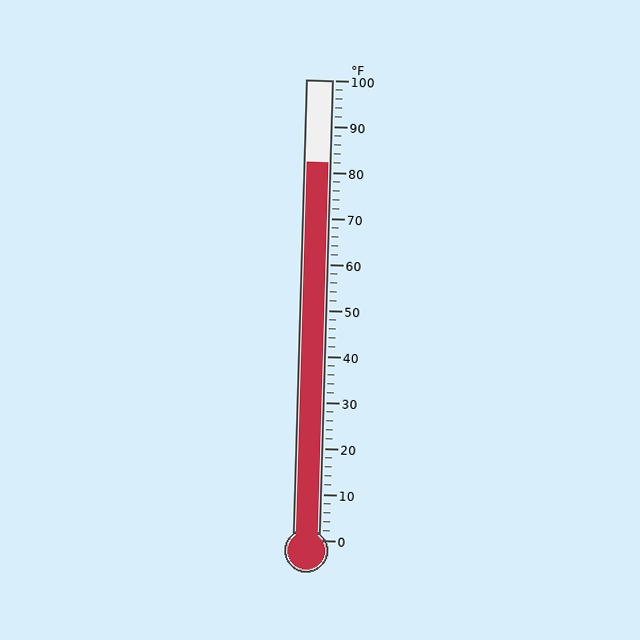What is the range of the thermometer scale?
The thermometer scale ranges from 0°F to 100°F.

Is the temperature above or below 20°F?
The temperature is above 20°F.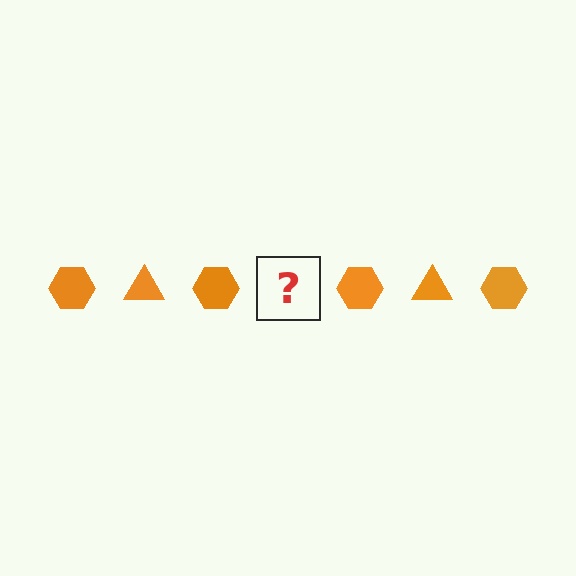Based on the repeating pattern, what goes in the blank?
The blank should be an orange triangle.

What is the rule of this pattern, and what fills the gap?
The rule is that the pattern cycles through hexagon, triangle shapes in orange. The gap should be filled with an orange triangle.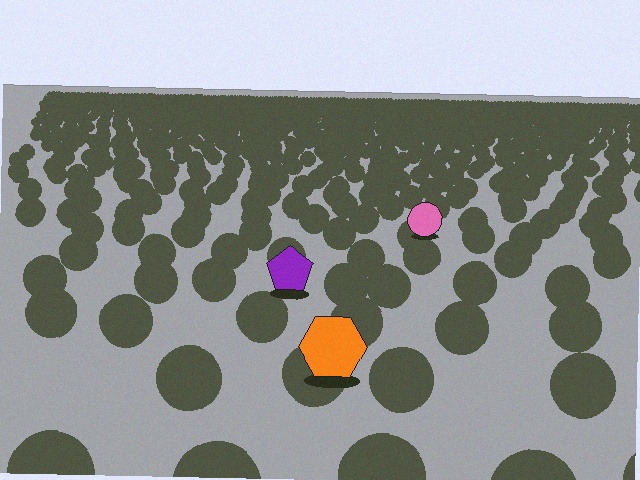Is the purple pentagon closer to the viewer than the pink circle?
Yes. The purple pentagon is closer — you can tell from the texture gradient: the ground texture is coarser near it.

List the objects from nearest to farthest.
From nearest to farthest: the orange hexagon, the purple pentagon, the pink circle.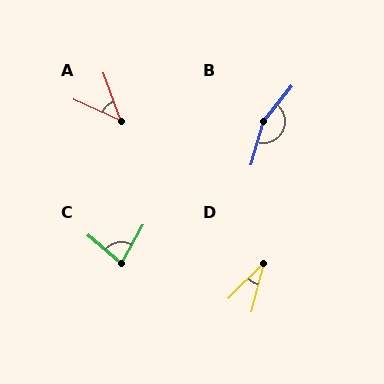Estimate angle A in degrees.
Approximately 46 degrees.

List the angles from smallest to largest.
D (31°), A (46°), C (79°), B (157°).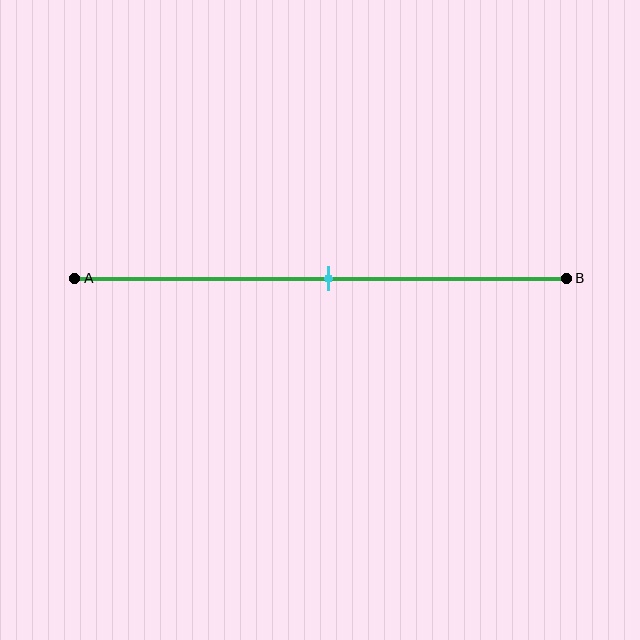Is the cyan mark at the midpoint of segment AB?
Yes, the mark is approximately at the midpoint.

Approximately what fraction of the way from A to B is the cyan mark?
The cyan mark is approximately 50% of the way from A to B.